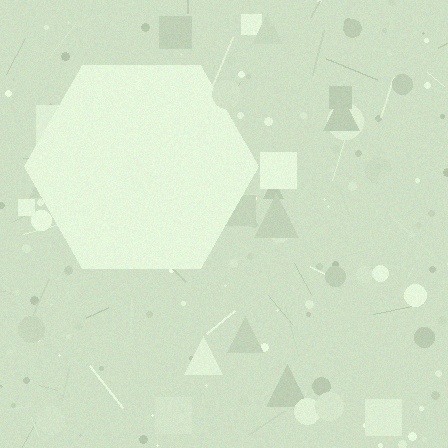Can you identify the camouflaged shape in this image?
The camouflaged shape is a hexagon.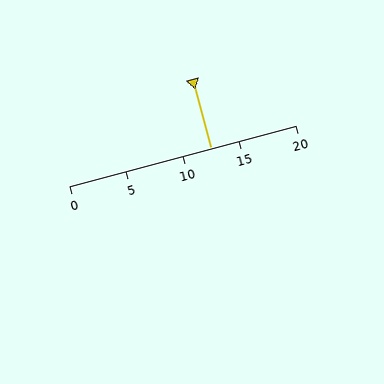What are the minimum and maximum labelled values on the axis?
The axis runs from 0 to 20.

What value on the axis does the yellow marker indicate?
The marker indicates approximately 12.5.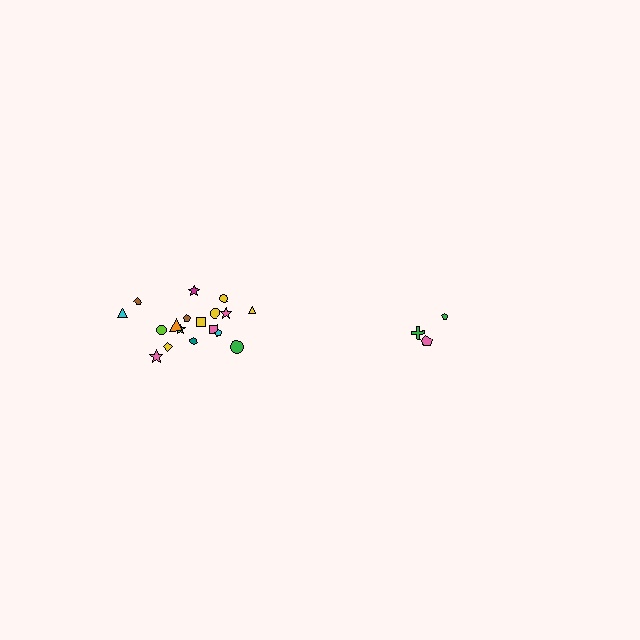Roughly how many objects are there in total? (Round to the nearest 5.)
Roughly 20 objects in total.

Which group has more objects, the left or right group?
The left group.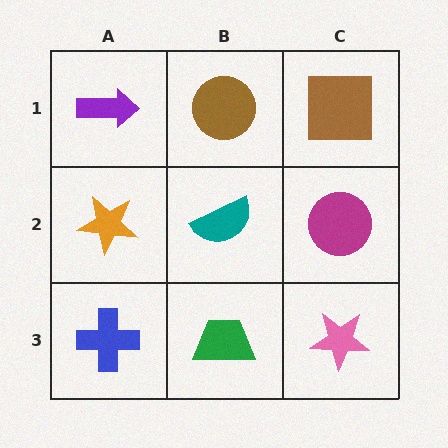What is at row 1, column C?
A brown square.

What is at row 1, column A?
A purple arrow.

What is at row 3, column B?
A green trapezoid.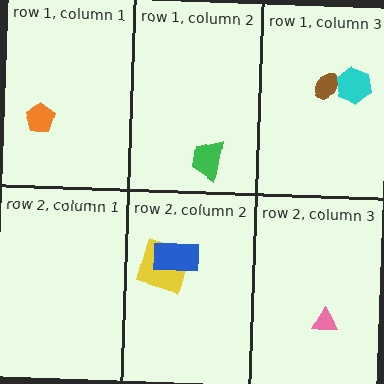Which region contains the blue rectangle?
The row 2, column 2 region.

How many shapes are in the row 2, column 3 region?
1.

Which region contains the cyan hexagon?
The row 1, column 3 region.